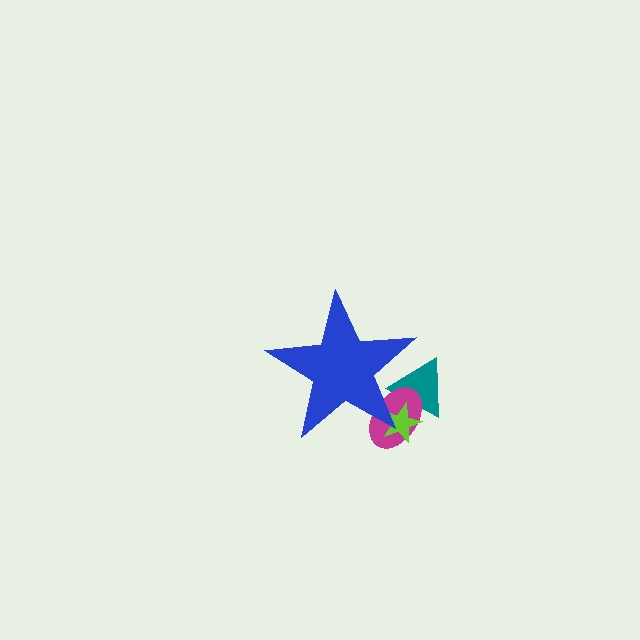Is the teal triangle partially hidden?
Yes, the teal triangle is partially hidden behind the blue star.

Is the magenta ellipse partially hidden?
Yes, the magenta ellipse is partially hidden behind the blue star.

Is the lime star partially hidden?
Yes, the lime star is partially hidden behind the blue star.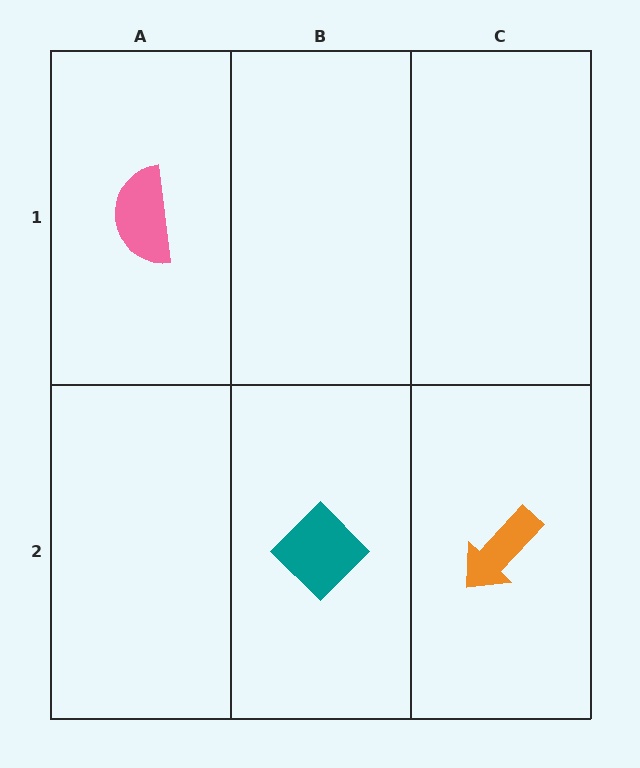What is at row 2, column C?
An orange arrow.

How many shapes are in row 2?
2 shapes.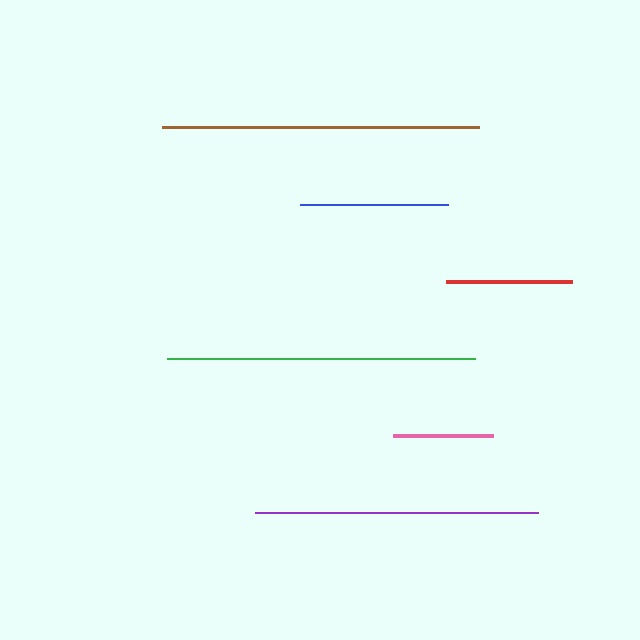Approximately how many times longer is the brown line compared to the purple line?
The brown line is approximately 1.1 times the length of the purple line.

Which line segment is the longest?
The brown line is the longest at approximately 317 pixels.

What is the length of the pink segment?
The pink segment is approximately 101 pixels long.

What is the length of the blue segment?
The blue segment is approximately 148 pixels long.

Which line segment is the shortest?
The pink line is the shortest at approximately 101 pixels.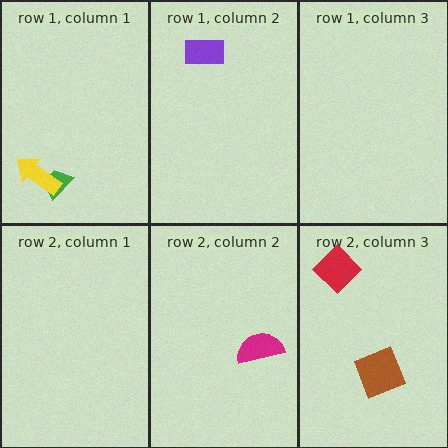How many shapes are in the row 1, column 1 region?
2.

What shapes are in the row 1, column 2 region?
The purple rectangle.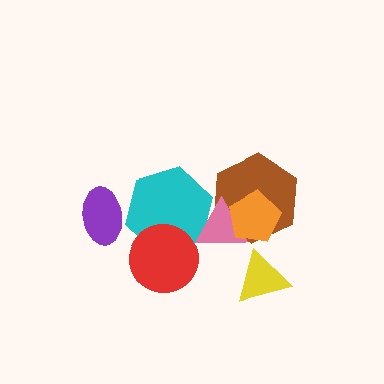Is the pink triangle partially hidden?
Yes, it is partially covered by another shape.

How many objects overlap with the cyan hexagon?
3 objects overlap with the cyan hexagon.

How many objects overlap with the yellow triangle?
0 objects overlap with the yellow triangle.